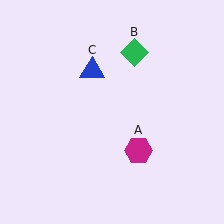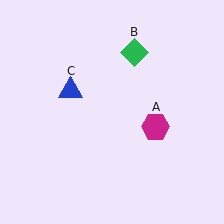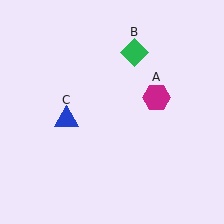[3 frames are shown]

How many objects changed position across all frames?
2 objects changed position: magenta hexagon (object A), blue triangle (object C).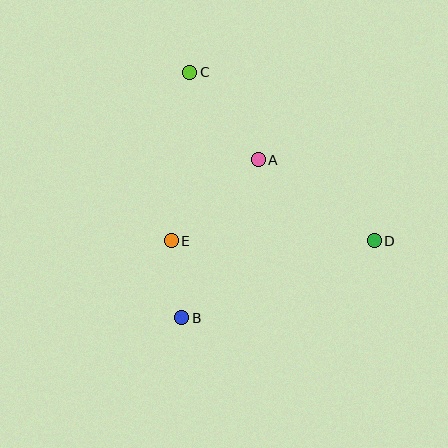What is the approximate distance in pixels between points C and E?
The distance between C and E is approximately 169 pixels.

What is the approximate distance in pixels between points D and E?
The distance between D and E is approximately 203 pixels.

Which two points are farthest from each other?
Points C and D are farthest from each other.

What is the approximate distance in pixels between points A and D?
The distance between A and D is approximately 141 pixels.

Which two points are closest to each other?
Points B and E are closest to each other.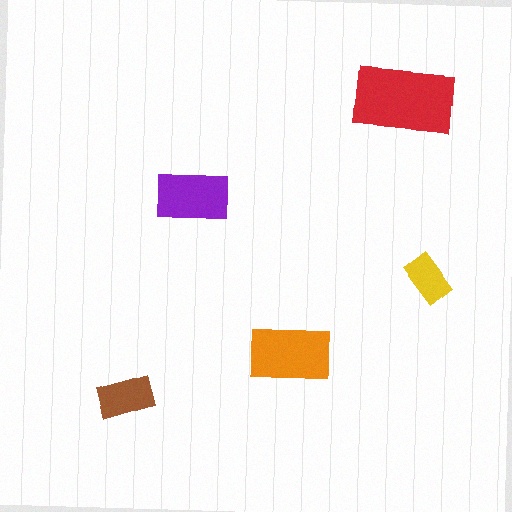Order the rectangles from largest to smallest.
the red one, the orange one, the purple one, the brown one, the yellow one.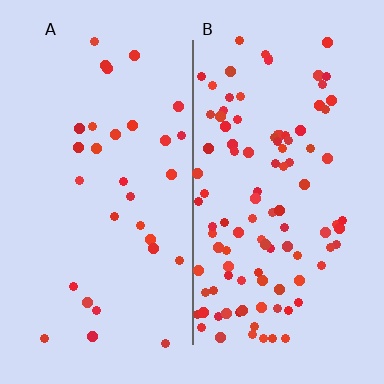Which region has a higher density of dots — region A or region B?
B (the right).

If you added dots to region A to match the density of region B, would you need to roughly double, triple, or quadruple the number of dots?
Approximately triple.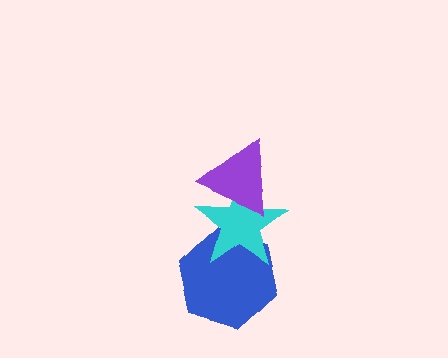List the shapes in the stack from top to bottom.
From top to bottom: the purple triangle, the cyan star, the blue hexagon.